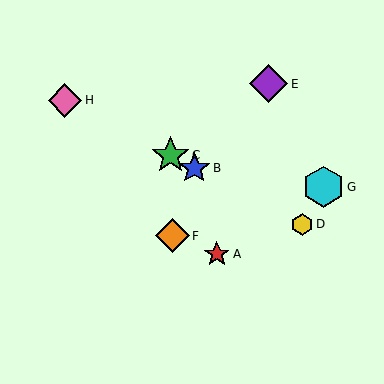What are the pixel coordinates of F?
Object F is at (172, 236).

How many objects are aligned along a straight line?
4 objects (B, C, D, H) are aligned along a straight line.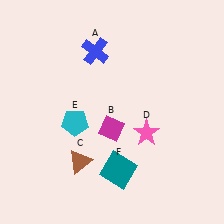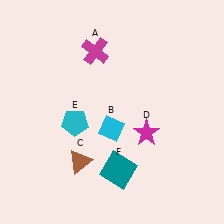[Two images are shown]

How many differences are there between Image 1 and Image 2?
There are 3 differences between the two images.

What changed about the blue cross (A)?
In Image 1, A is blue. In Image 2, it changed to magenta.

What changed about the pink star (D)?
In Image 1, D is pink. In Image 2, it changed to magenta.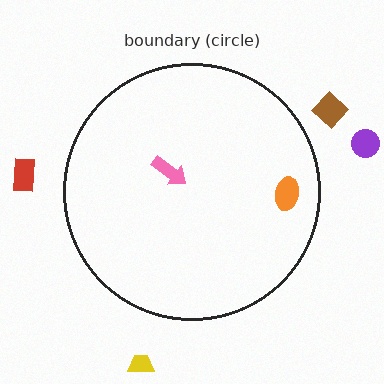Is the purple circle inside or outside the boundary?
Outside.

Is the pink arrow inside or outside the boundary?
Inside.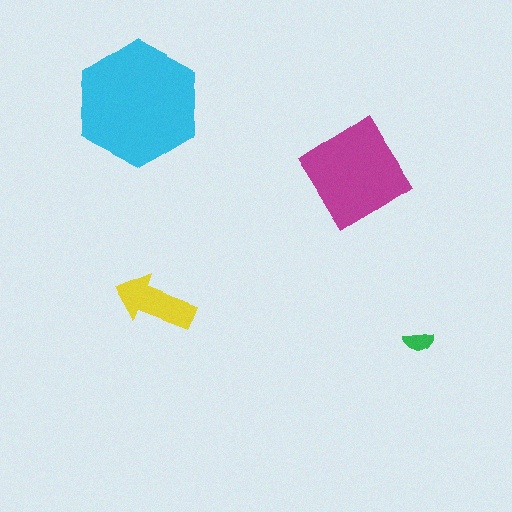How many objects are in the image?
There are 4 objects in the image.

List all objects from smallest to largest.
The green semicircle, the yellow arrow, the magenta diamond, the cyan hexagon.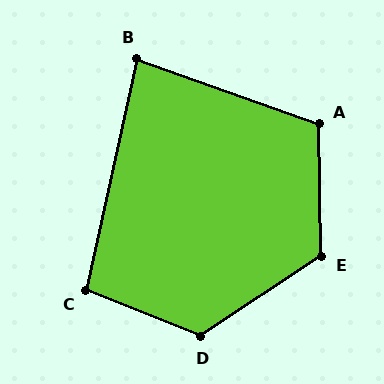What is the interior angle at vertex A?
Approximately 111 degrees (obtuse).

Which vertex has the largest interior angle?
D, at approximately 124 degrees.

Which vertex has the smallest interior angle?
B, at approximately 83 degrees.